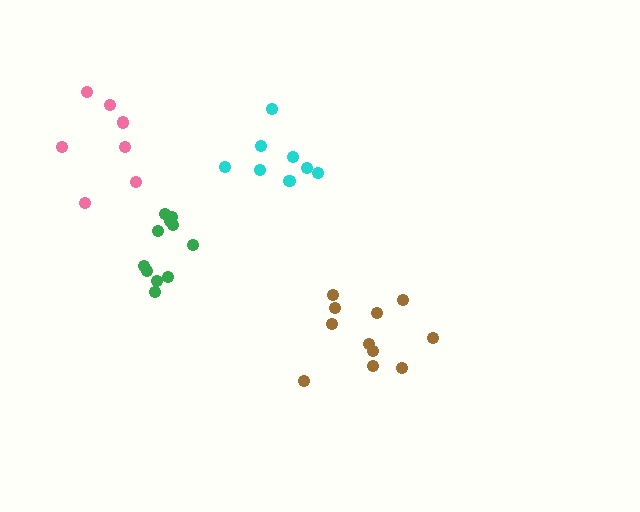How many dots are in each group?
Group 1: 8 dots, Group 2: 11 dots, Group 3: 11 dots, Group 4: 8 dots (38 total).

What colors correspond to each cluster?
The clusters are colored: cyan, brown, green, pink.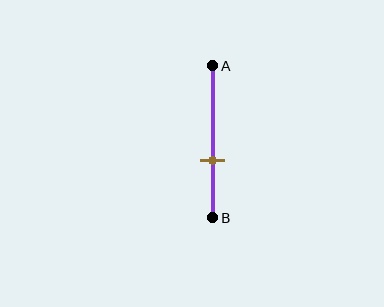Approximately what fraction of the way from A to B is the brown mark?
The brown mark is approximately 60% of the way from A to B.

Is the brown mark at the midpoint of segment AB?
No, the mark is at about 60% from A, not at the 50% midpoint.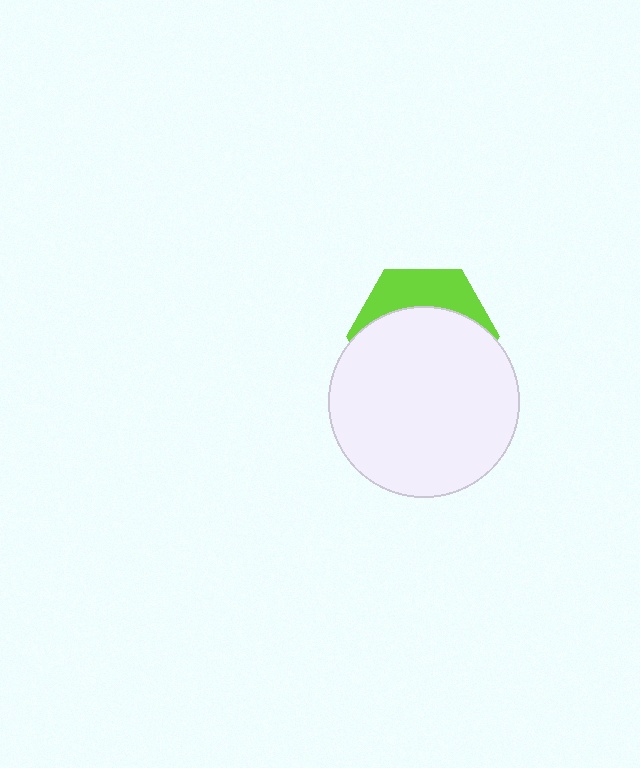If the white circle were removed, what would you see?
You would see the complete lime hexagon.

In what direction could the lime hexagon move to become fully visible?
The lime hexagon could move up. That would shift it out from behind the white circle entirely.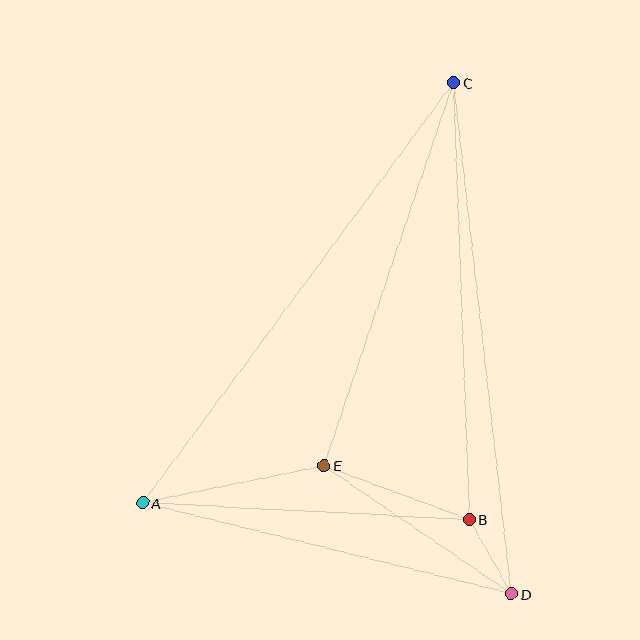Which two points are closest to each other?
Points B and D are closest to each other.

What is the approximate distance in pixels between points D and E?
The distance between D and E is approximately 227 pixels.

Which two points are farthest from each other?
Points A and C are farthest from each other.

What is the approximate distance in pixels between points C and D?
The distance between C and D is approximately 514 pixels.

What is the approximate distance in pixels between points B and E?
The distance between B and E is approximately 155 pixels.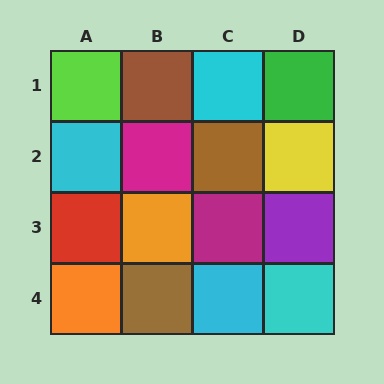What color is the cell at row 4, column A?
Orange.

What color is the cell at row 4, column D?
Cyan.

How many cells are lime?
1 cell is lime.